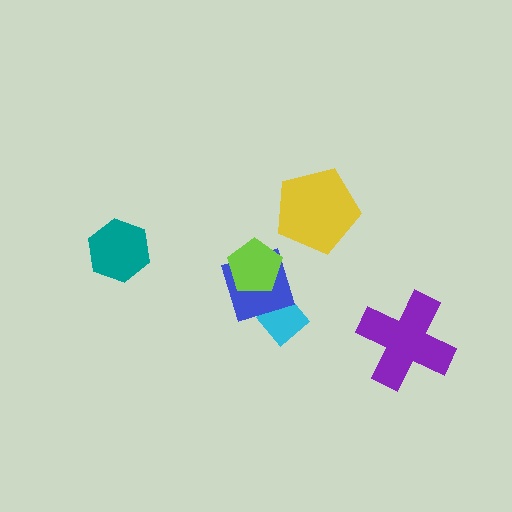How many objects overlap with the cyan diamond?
1 object overlaps with the cyan diamond.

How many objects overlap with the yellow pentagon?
0 objects overlap with the yellow pentagon.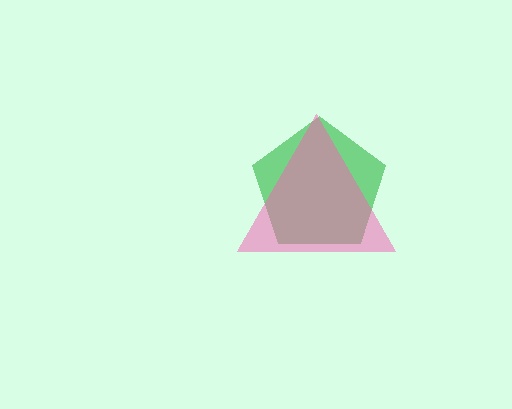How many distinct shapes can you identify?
There are 2 distinct shapes: a green pentagon, a pink triangle.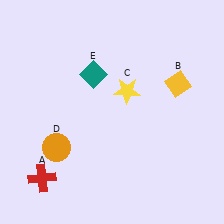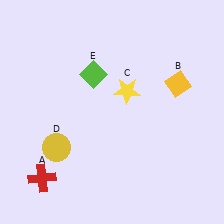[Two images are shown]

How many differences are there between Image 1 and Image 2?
There are 2 differences between the two images.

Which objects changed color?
D changed from orange to yellow. E changed from teal to lime.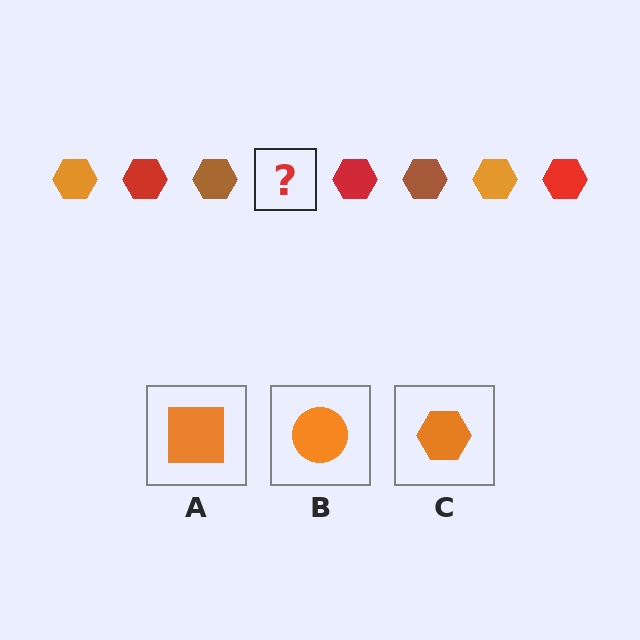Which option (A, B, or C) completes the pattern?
C.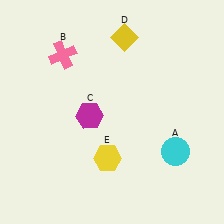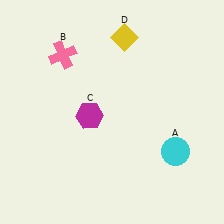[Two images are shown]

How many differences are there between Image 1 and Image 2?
There is 1 difference between the two images.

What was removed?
The yellow hexagon (E) was removed in Image 2.